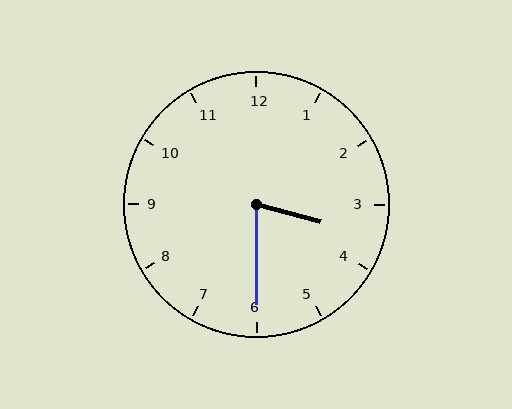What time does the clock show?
3:30.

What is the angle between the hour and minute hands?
Approximately 75 degrees.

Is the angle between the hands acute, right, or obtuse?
It is acute.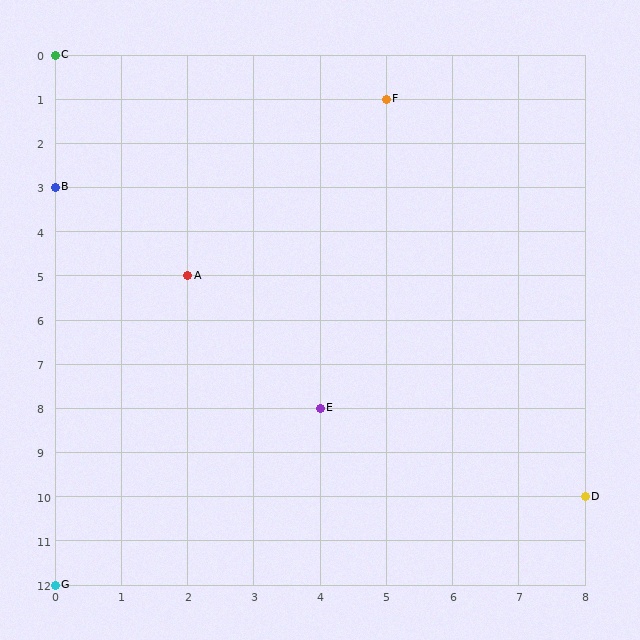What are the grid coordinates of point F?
Point F is at grid coordinates (5, 1).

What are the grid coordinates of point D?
Point D is at grid coordinates (8, 10).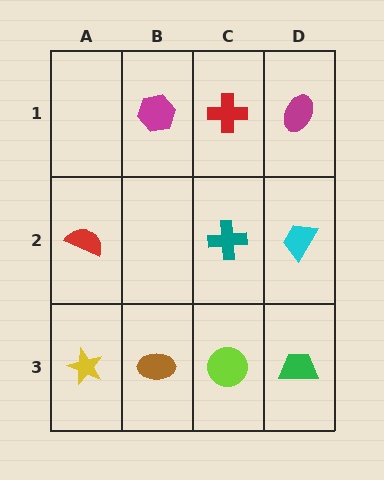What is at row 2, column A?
A red semicircle.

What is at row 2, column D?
A cyan trapezoid.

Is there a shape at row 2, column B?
No, that cell is empty.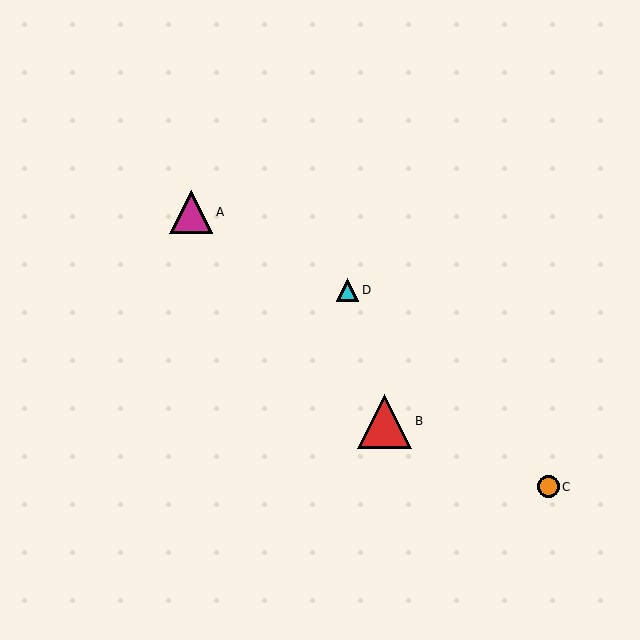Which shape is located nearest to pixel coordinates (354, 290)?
The cyan triangle (labeled D) at (347, 290) is nearest to that location.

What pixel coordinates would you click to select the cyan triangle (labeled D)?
Click at (347, 290) to select the cyan triangle D.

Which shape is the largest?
The red triangle (labeled B) is the largest.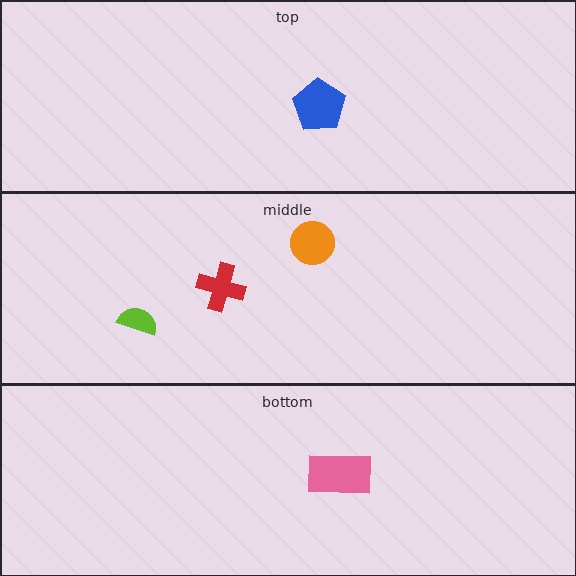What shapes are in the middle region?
The red cross, the lime semicircle, the orange circle.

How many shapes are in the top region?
1.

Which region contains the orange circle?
The middle region.